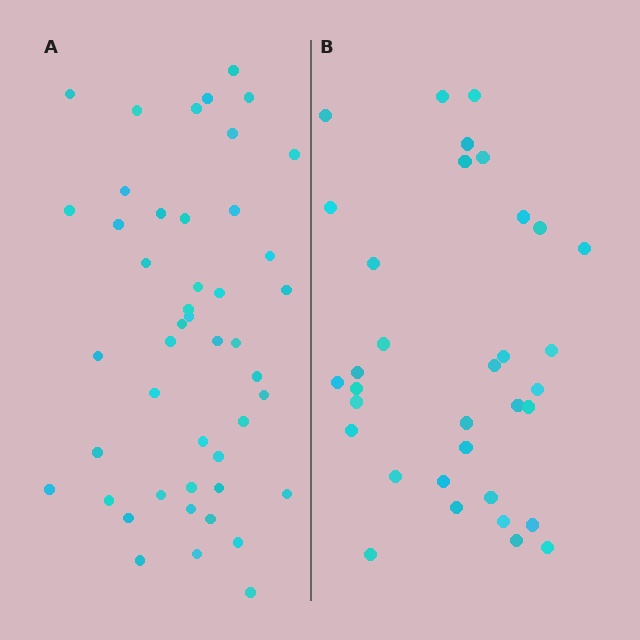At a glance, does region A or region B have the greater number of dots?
Region A (the left region) has more dots.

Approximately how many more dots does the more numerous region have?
Region A has roughly 12 or so more dots than region B.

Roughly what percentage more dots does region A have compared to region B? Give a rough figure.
About 35% more.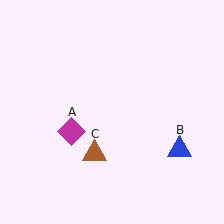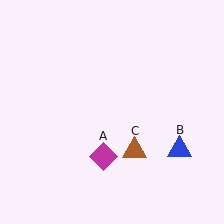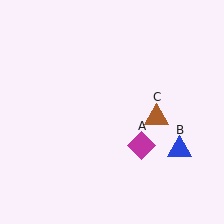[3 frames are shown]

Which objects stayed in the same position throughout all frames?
Blue triangle (object B) remained stationary.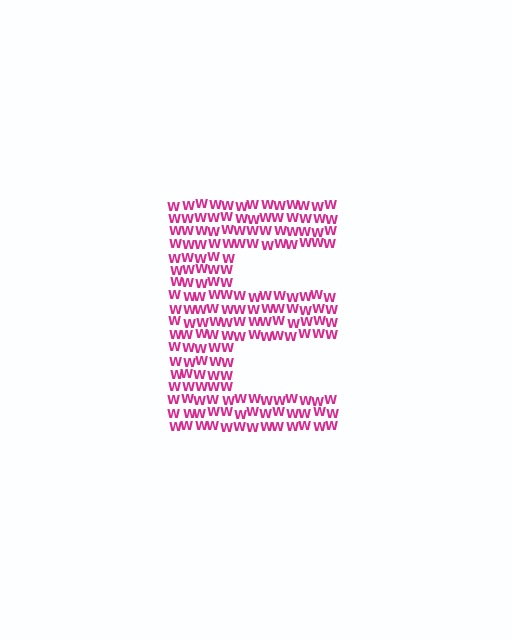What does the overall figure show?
The overall figure shows the letter E.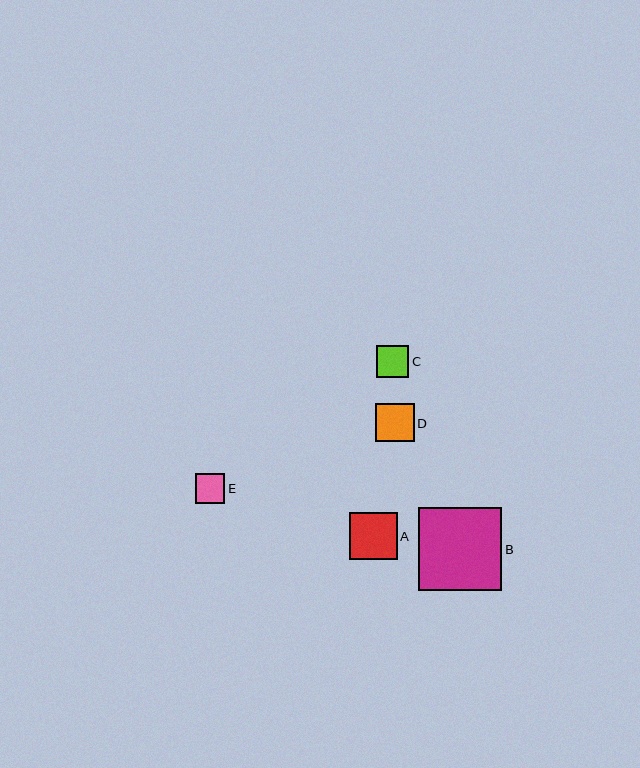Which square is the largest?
Square B is the largest with a size of approximately 83 pixels.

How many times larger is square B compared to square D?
Square B is approximately 2.2 times the size of square D.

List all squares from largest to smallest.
From largest to smallest: B, A, D, C, E.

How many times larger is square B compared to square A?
Square B is approximately 1.7 times the size of square A.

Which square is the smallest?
Square E is the smallest with a size of approximately 30 pixels.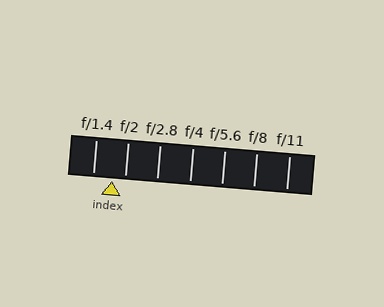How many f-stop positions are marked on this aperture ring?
There are 7 f-stop positions marked.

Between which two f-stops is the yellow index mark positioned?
The index mark is between f/1.4 and f/2.